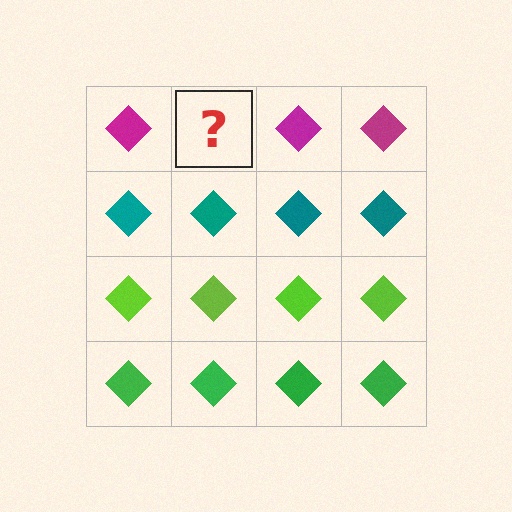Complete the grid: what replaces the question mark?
The question mark should be replaced with a magenta diamond.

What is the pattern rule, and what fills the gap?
The rule is that each row has a consistent color. The gap should be filled with a magenta diamond.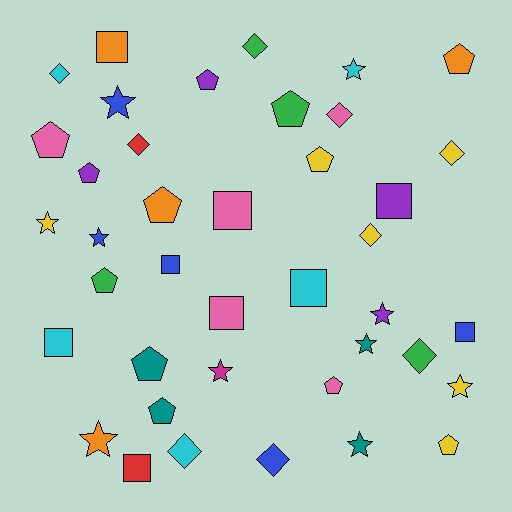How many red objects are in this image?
There are 2 red objects.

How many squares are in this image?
There are 9 squares.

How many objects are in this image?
There are 40 objects.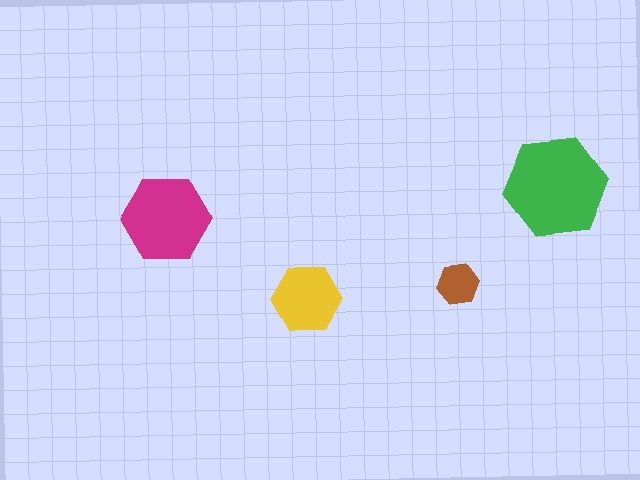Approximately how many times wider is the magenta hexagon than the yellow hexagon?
About 1.5 times wider.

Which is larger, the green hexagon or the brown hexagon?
The green one.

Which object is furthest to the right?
The green hexagon is rightmost.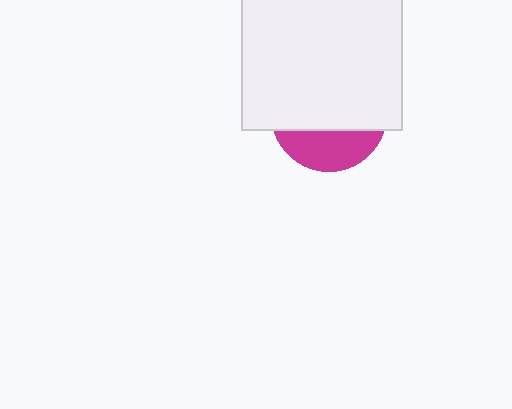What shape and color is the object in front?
The object in front is a white square.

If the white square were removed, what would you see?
You would see the complete magenta circle.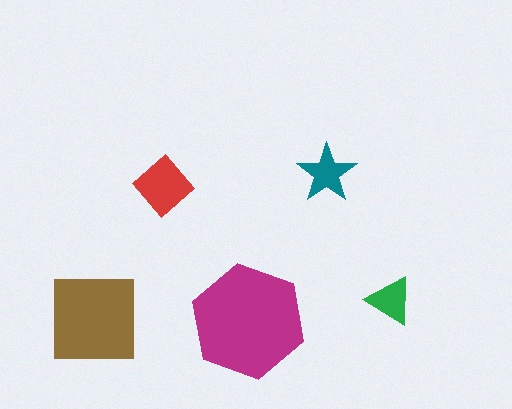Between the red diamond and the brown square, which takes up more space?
The brown square.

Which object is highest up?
The teal star is topmost.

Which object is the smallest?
The green triangle.